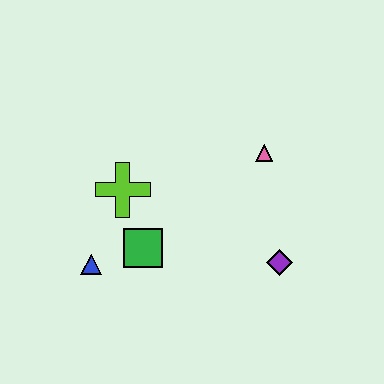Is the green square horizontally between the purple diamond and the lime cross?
Yes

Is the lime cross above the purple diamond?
Yes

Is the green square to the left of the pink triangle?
Yes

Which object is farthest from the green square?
The pink triangle is farthest from the green square.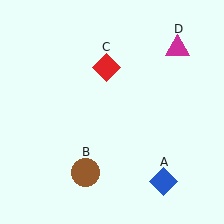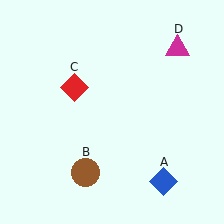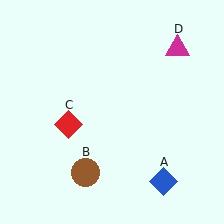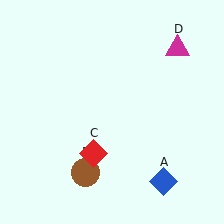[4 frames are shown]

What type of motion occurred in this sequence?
The red diamond (object C) rotated counterclockwise around the center of the scene.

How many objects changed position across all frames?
1 object changed position: red diamond (object C).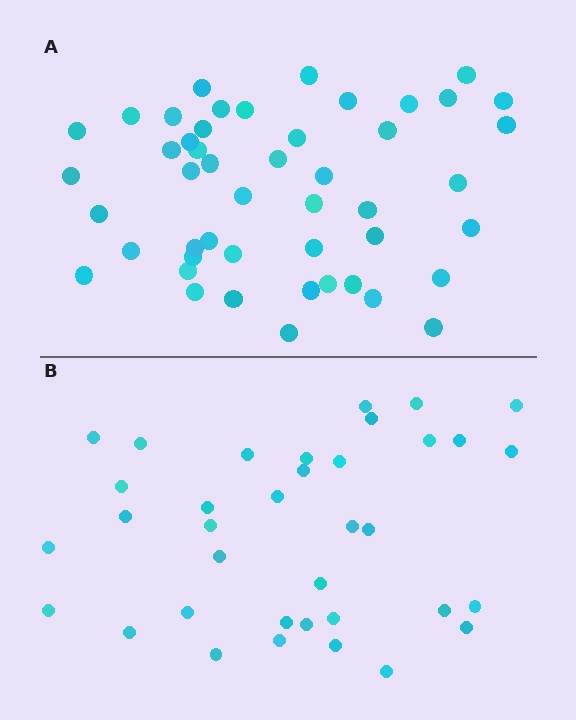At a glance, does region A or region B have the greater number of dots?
Region A (the top region) has more dots.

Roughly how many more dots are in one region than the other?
Region A has roughly 12 or so more dots than region B.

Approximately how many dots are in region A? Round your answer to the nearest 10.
About 50 dots. (The exact count is 48, which rounds to 50.)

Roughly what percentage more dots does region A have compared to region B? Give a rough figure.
About 35% more.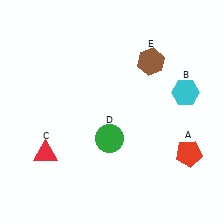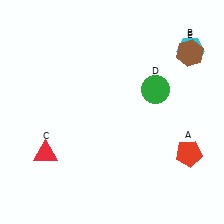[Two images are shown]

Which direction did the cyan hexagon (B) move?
The cyan hexagon (B) moved up.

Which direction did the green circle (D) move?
The green circle (D) moved up.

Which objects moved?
The objects that moved are: the cyan hexagon (B), the green circle (D), the brown hexagon (E).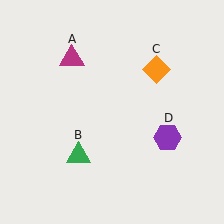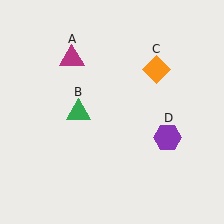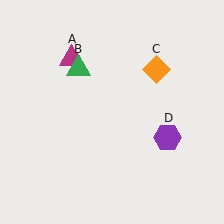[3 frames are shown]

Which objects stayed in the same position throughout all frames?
Magenta triangle (object A) and orange diamond (object C) and purple hexagon (object D) remained stationary.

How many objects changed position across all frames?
1 object changed position: green triangle (object B).